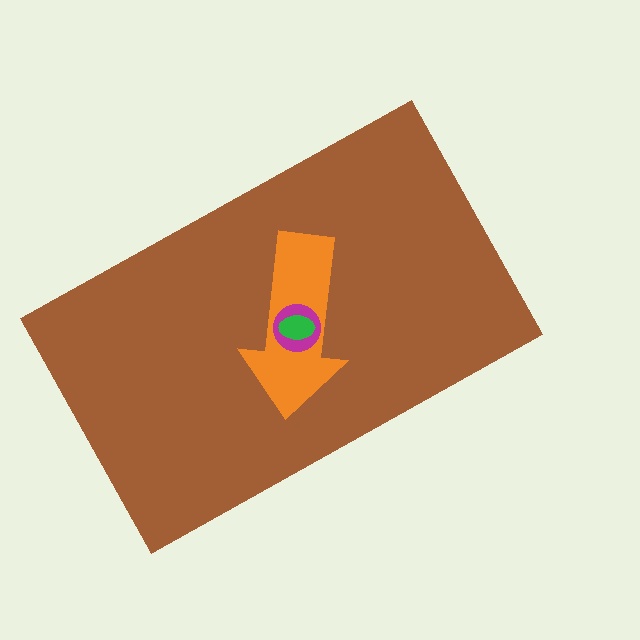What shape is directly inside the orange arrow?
The magenta circle.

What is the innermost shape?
The green ellipse.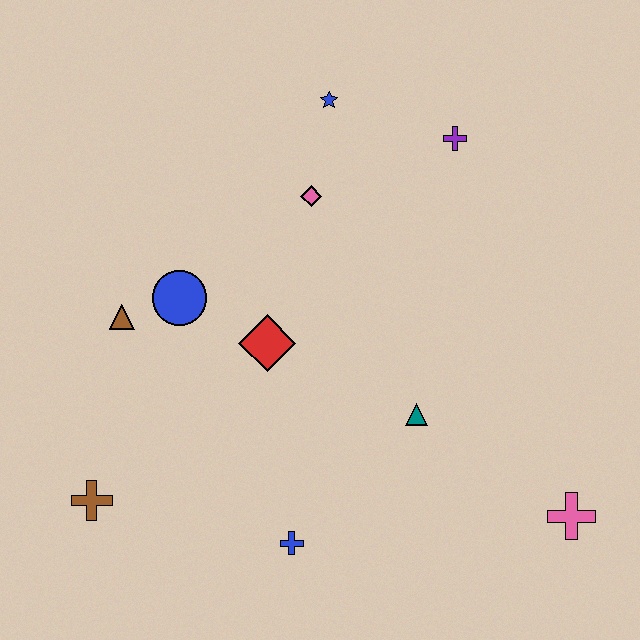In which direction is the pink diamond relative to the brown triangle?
The pink diamond is to the right of the brown triangle.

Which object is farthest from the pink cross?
The brown triangle is farthest from the pink cross.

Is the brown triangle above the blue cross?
Yes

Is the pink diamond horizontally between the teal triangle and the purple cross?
No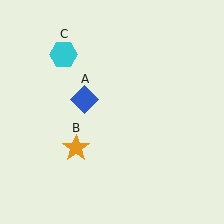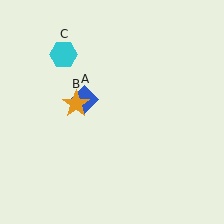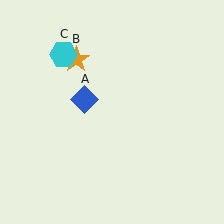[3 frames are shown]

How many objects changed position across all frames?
1 object changed position: orange star (object B).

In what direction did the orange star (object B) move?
The orange star (object B) moved up.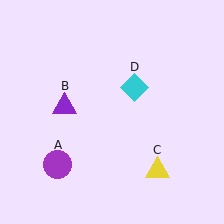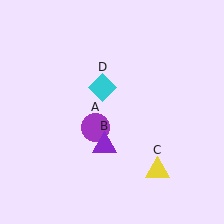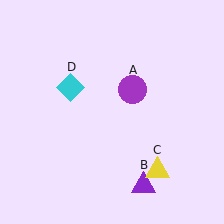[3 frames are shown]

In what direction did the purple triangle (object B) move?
The purple triangle (object B) moved down and to the right.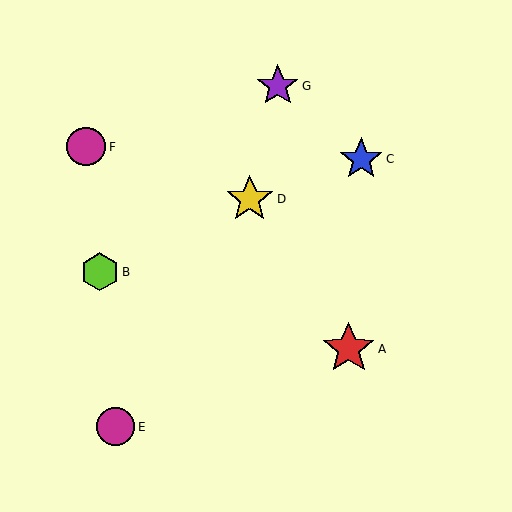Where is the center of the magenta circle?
The center of the magenta circle is at (86, 147).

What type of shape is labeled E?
Shape E is a magenta circle.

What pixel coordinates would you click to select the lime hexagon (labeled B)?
Click at (100, 272) to select the lime hexagon B.